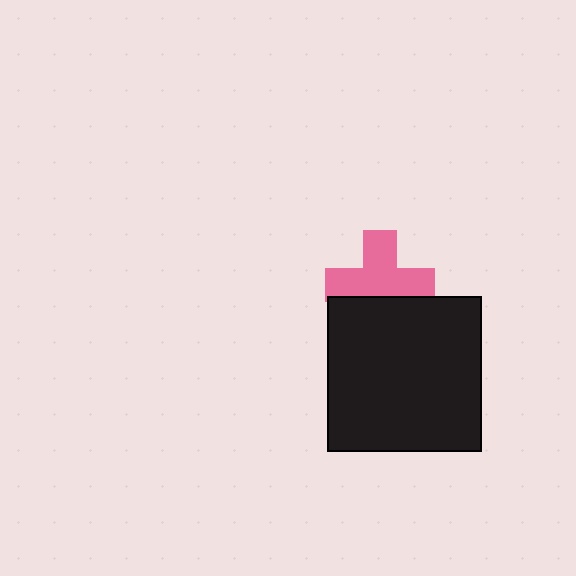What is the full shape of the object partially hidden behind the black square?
The partially hidden object is a pink cross.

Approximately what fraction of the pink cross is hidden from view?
Roughly 31% of the pink cross is hidden behind the black square.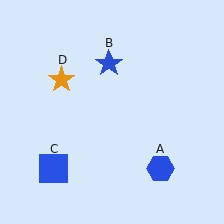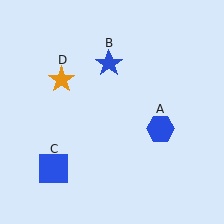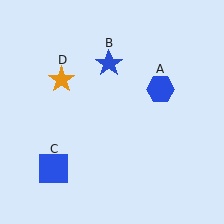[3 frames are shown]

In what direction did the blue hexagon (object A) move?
The blue hexagon (object A) moved up.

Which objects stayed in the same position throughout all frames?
Blue star (object B) and blue square (object C) and orange star (object D) remained stationary.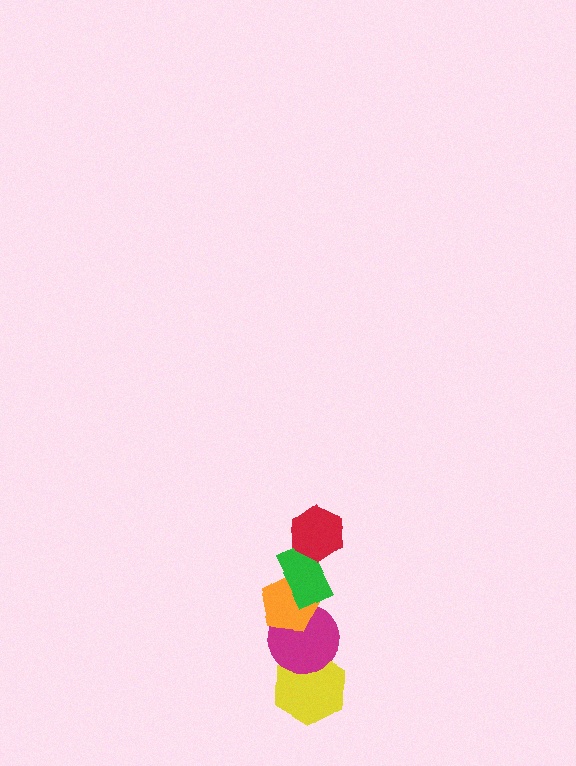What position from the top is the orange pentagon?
The orange pentagon is 3rd from the top.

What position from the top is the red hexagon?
The red hexagon is 1st from the top.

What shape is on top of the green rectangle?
The red hexagon is on top of the green rectangle.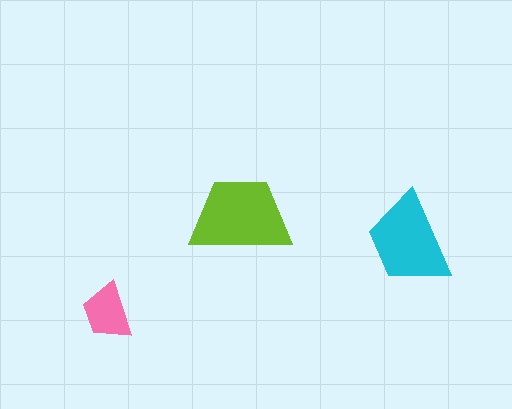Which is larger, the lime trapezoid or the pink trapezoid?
The lime one.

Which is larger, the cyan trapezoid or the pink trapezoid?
The cyan one.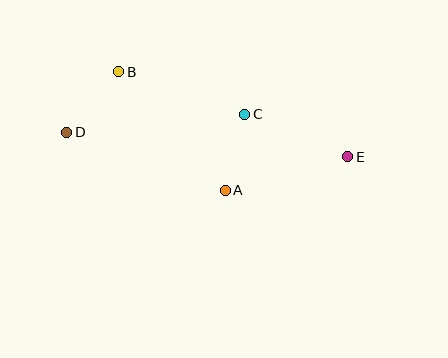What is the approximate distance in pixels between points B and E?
The distance between B and E is approximately 245 pixels.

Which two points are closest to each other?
Points A and C are closest to each other.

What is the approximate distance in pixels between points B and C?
The distance between B and C is approximately 133 pixels.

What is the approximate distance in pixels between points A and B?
The distance between A and B is approximately 159 pixels.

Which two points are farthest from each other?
Points D and E are farthest from each other.